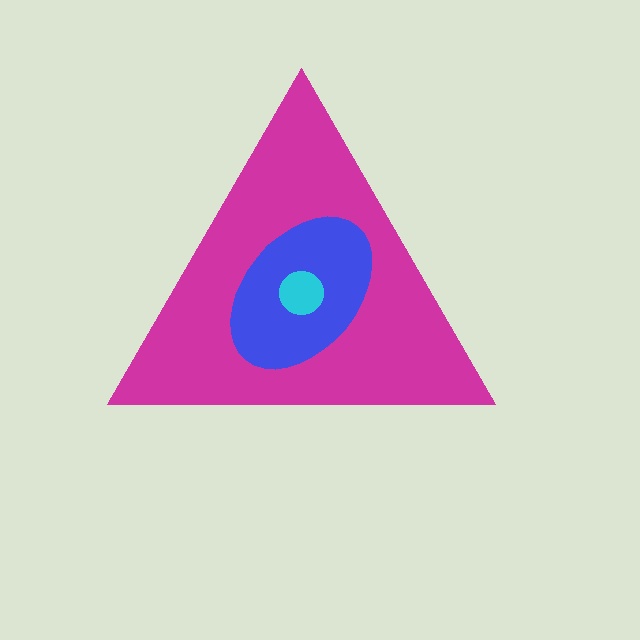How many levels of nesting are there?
3.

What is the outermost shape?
The magenta triangle.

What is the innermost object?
The cyan circle.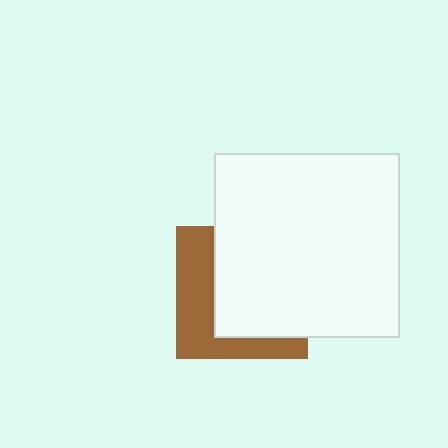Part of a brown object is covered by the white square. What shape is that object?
It is a square.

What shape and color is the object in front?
The object in front is a white square.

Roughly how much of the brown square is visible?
A small part of it is visible (roughly 40%).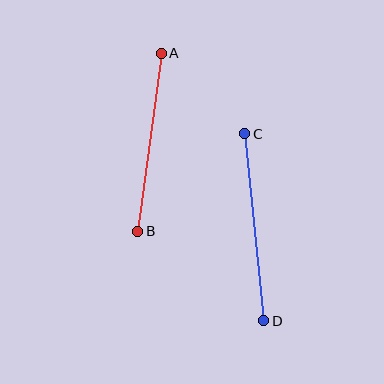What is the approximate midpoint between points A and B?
The midpoint is at approximately (150, 142) pixels.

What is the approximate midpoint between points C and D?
The midpoint is at approximately (254, 227) pixels.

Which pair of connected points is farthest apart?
Points C and D are farthest apart.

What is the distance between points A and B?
The distance is approximately 180 pixels.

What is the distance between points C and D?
The distance is approximately 188 pixels.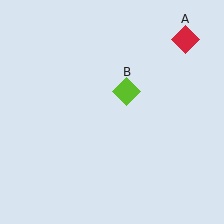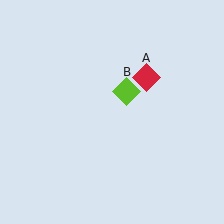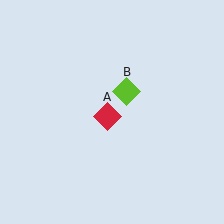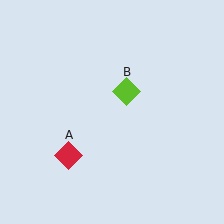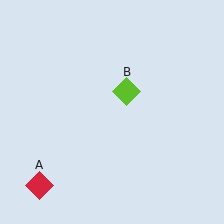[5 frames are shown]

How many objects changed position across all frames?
1 object changed position: red diamond (object A).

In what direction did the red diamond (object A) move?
The red diamond (object A) moved down and to the left.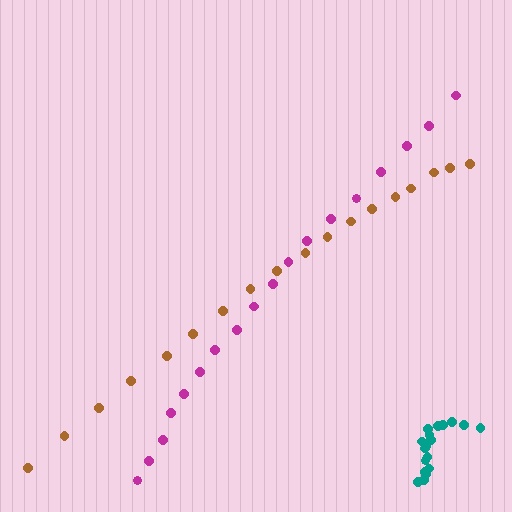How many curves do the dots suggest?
There are 3 distinct paths.